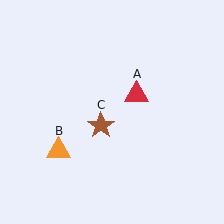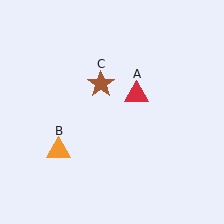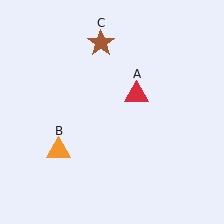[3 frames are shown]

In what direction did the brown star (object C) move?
The brown star (object C) moved up.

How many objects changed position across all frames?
1 object changed position: brown star (object C).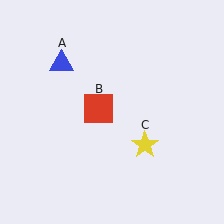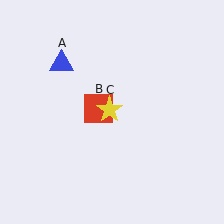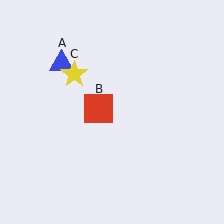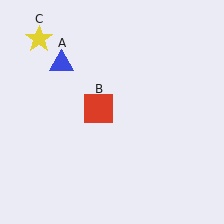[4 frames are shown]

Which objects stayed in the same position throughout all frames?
Blue triangle (object A) and red square (object B) remained stationary.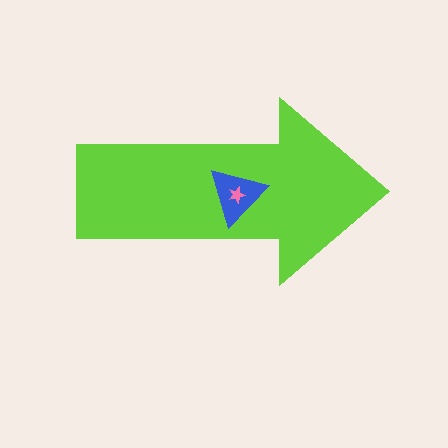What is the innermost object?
The pink star.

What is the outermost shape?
The lime arrow.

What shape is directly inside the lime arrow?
The blue triangle.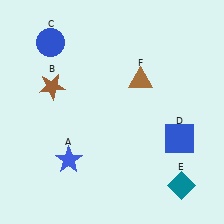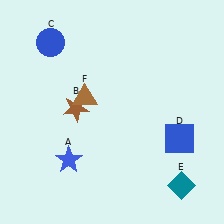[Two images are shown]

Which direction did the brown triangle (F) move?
The brown triangle (F) moved left.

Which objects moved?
The objects that moved are: the brown star (B), the brown triangle (F).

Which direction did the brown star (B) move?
The brown star (B) moved right.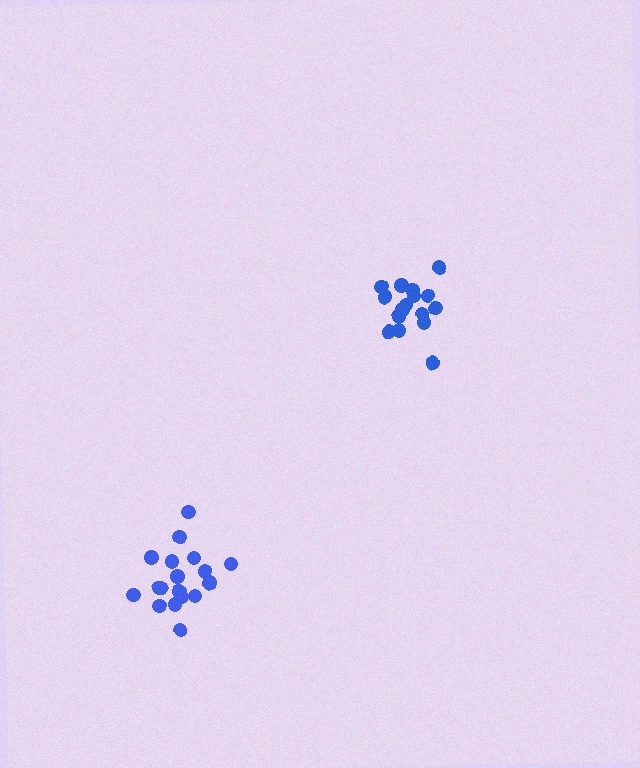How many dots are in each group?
Group 1: 18 dots, Group 2: 16 dots (34 total).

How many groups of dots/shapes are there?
There are 2 groups.